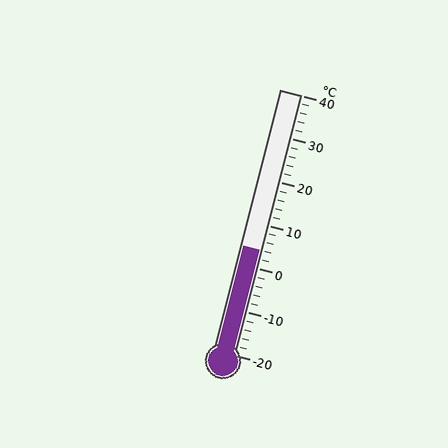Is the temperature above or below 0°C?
The temperature is above 0°C.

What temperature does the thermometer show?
The thermometer shows approximately 4°C.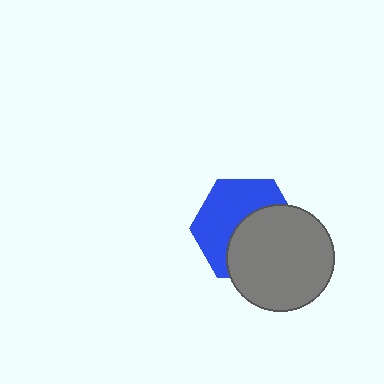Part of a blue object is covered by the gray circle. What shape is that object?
It is a hexagon.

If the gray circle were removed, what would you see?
You would see the complete blue hexagon.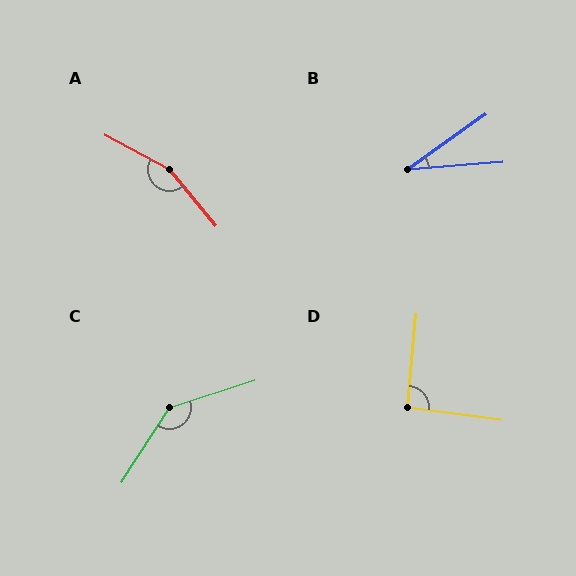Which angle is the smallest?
B, at approximately 31 degrees.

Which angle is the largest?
A, at approximately 158 degrees.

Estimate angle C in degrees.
Approximately 141 degrees.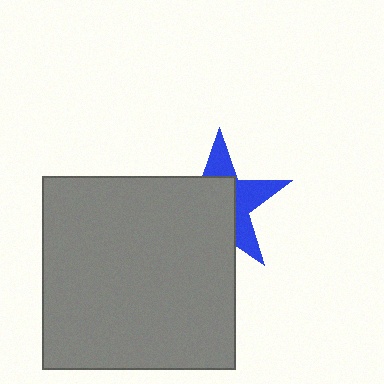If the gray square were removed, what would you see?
You would see the complete blue star.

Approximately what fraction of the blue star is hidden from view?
Roughly 59% of the blue star is hidden behind the gray square.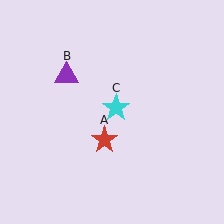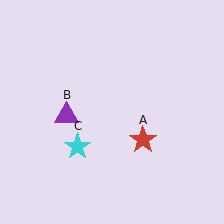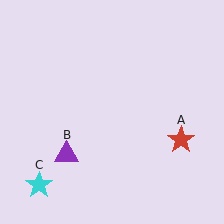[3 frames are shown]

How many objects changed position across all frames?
3 objects changed position: red star (object A), purple triangle (object B), cyan star (object C).